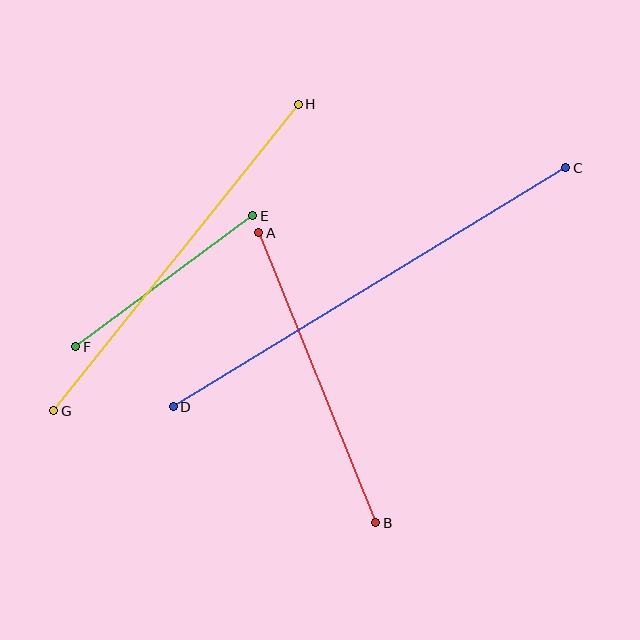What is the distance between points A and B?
The distance is approximately 313 pixels.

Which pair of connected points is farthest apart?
Points C and D are farthest apart.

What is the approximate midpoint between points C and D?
The midpoint is at approximately (370, 287) pixels.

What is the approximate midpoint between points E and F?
The midpoint is at approximately (164, 281) pixels.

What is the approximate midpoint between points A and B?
The midpoint is at approximately (317, 378) pixels.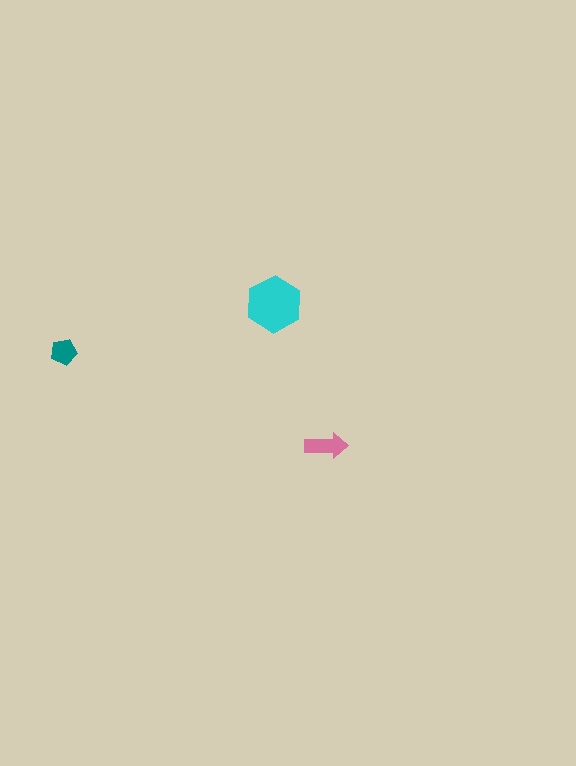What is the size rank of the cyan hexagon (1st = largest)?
1st.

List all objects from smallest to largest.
The teal pentagon, the pink arrow, the cyan hexagon.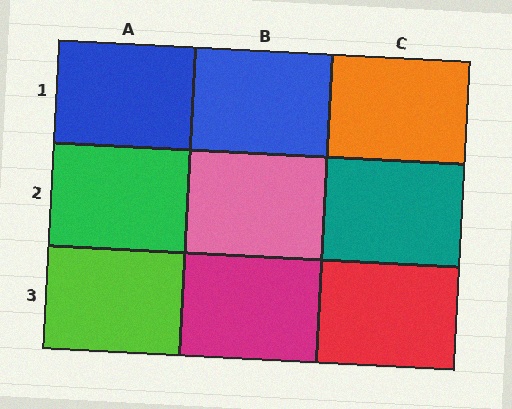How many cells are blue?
2 cells are blue.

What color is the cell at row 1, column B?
Blue.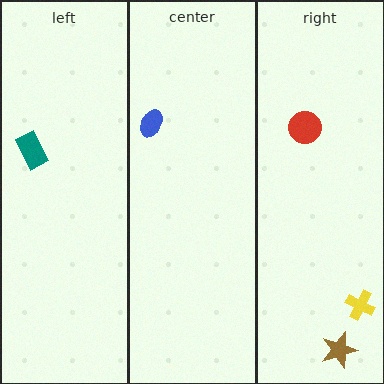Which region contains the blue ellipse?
The center region.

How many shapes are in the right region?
3.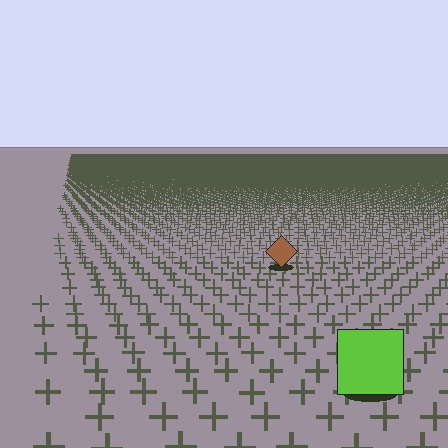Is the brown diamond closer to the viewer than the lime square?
No. The lime square is closer — you can tell from the texture gradient: the ground texture is coarser near it.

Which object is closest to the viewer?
The lime square is closest. The texture marks near it are larger and more spread out.